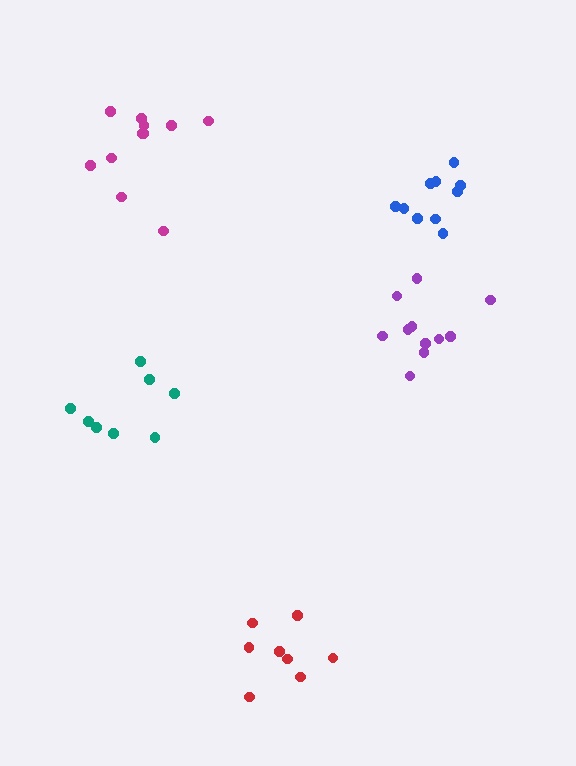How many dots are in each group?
Group 1: 8 dots, Group 2: 11 dots, Group 3: 11 dots, Group 4: 8 dots, Group 5: 10 dots (48 total).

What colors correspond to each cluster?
The clusters are colored: teal, magenta, purple, red, blue.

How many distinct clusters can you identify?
There are 5 distinct clusters.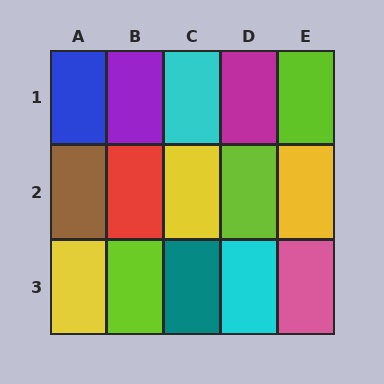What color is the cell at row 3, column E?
Pink.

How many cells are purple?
1 cell is purple.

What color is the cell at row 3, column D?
Cyan.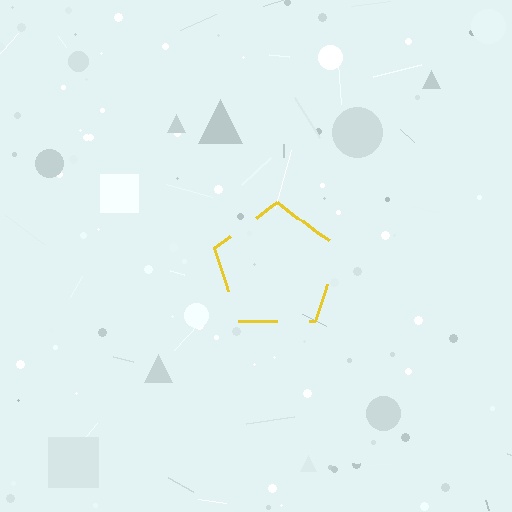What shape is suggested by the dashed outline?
The dashed outline suggests a pentagon.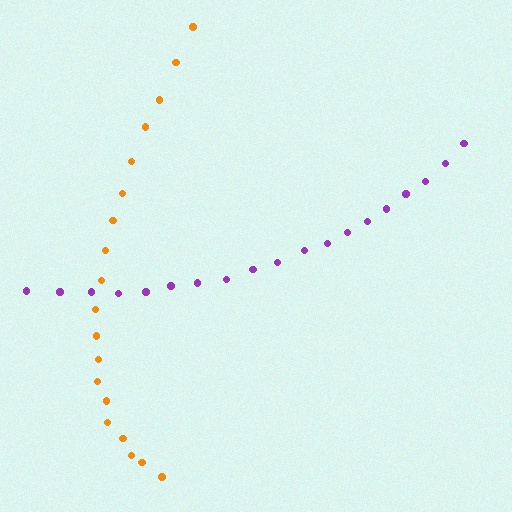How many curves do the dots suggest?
There are 2 distinct paths.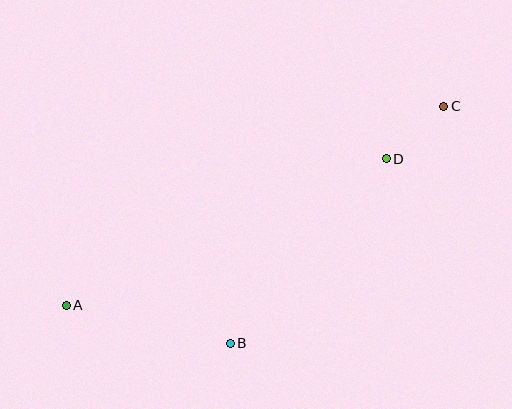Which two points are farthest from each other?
Points A and C are farthest from each other.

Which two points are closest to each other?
Points C and D are closest to each other.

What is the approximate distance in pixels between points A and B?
The distance between A and B is approximately 168 pixels.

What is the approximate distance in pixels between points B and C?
The distance between B and C is approximately 319 pixels.